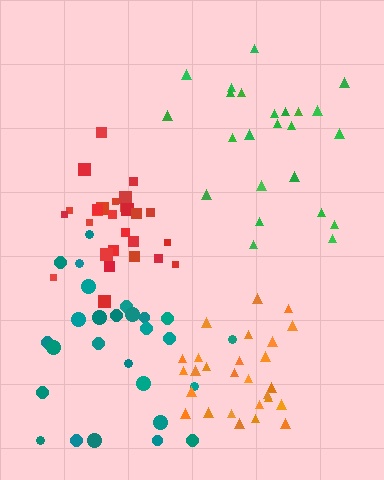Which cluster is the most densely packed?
Red.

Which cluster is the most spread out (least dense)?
Green.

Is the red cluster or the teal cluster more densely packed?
Red.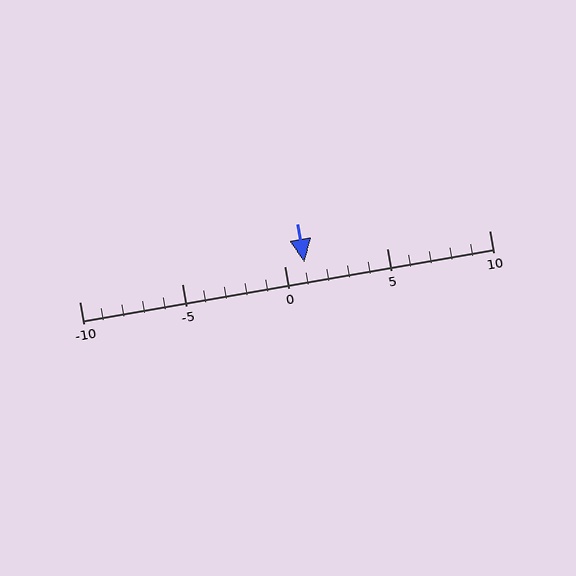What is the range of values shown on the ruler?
The ruler shows values from -10 to 10.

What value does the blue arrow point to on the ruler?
The blue arrow points to approximately 1.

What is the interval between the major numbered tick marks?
The major tick marks are spaced 5 units apart.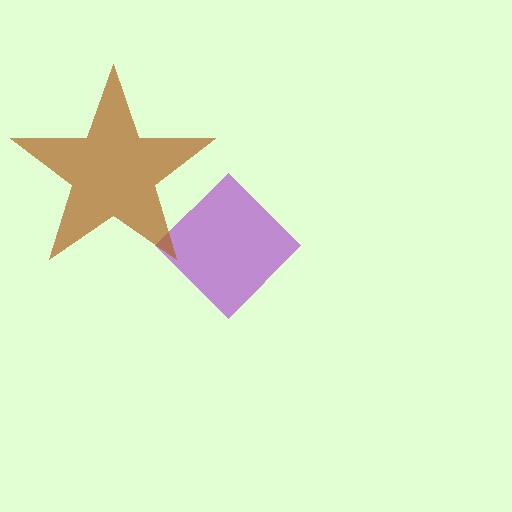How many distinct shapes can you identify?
There are 2 distinct shapes: a purple diamond, a brown star.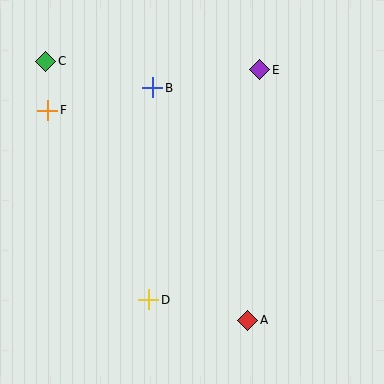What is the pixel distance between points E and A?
The distance between E and A is 251 pixels.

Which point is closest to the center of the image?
Point B at (153, 88) is closest to the center.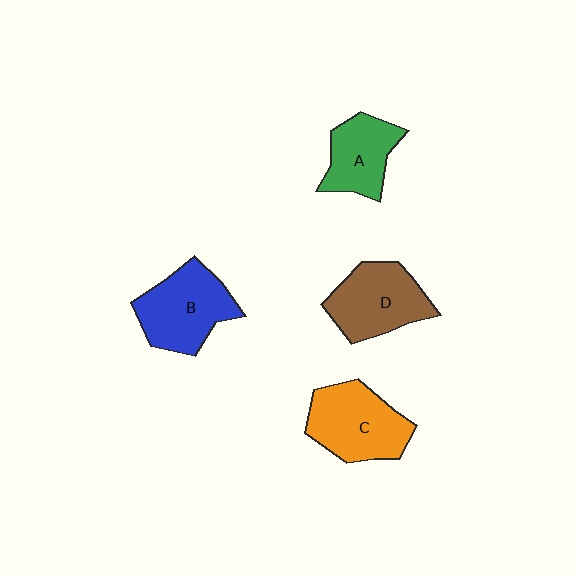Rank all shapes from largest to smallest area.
From largest to smallest: C (orange), B (blue), D (brown), A (green).